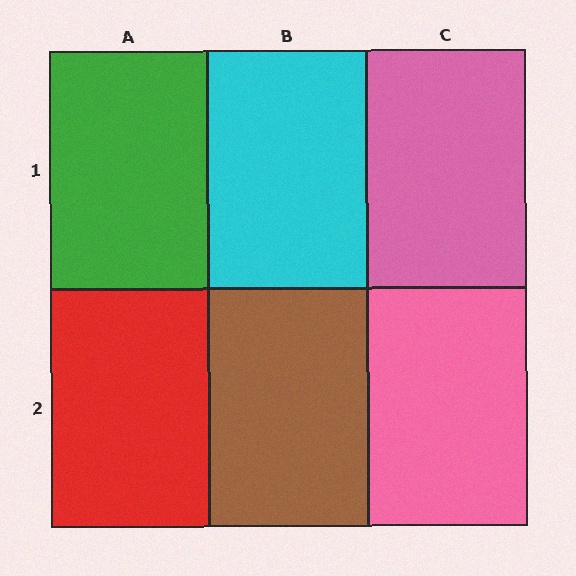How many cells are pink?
2 cells are pink.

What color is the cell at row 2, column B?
Brown.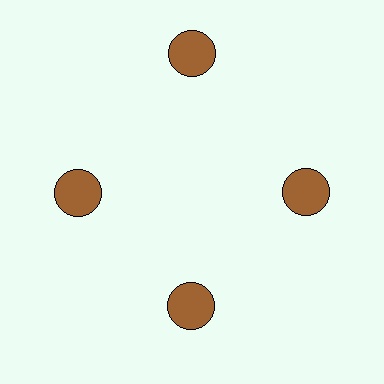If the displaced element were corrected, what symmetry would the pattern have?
It would have 4-fold rotational symmetry — the pattern would map onto itself every 90 degrees.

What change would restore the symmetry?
The symmetry would be restored by moving it inward, back onto the ring so that all 4 circles sit at equal angles and equal distance from the center.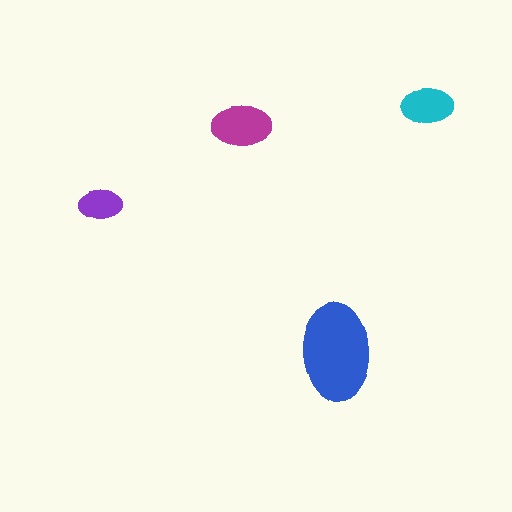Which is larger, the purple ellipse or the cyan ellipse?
The cyan one.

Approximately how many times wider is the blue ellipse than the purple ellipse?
About 2 times wider.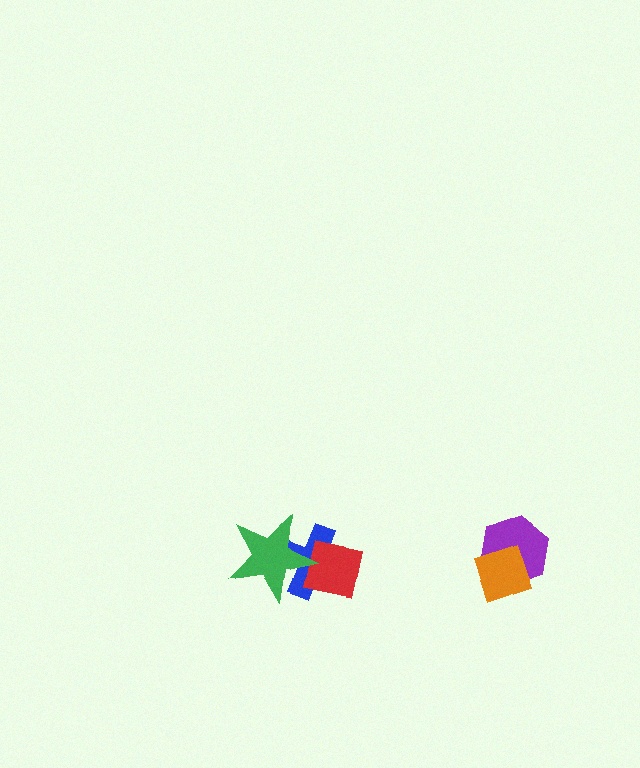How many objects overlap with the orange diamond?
1 object overlaps with the orange diamond.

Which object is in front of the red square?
The green star is in front of the red square.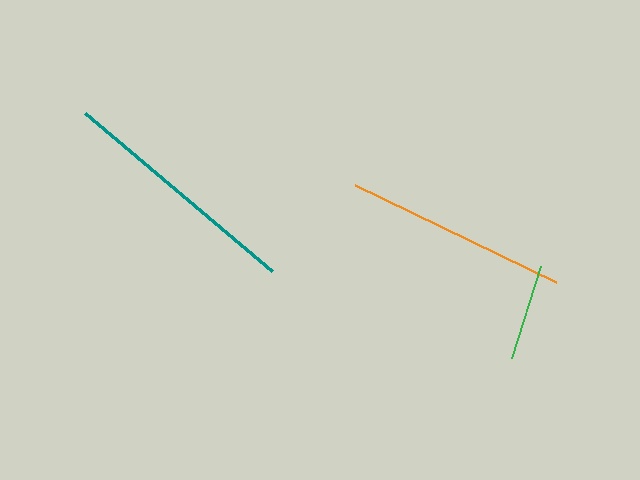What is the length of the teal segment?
The teal segment is approximately 244 pixels long.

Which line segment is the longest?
The teal line is the longest at approximately 244 pixels.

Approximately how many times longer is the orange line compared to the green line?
The orange line is approximately 2.3 times the length of the green line.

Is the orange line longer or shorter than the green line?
The orange line is longer than the green line.